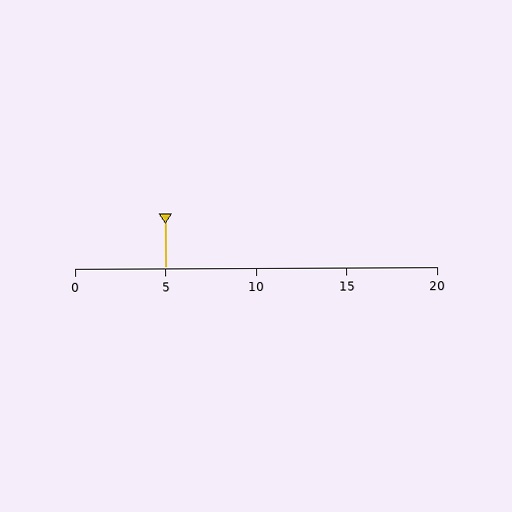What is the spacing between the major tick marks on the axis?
The major ticks are spaced 5 apart.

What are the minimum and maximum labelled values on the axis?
The axis runs from 0 to 20.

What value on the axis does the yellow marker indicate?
The marker indicates approximately 5.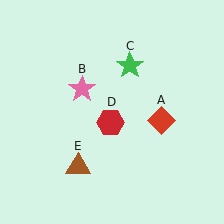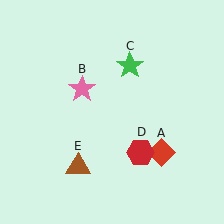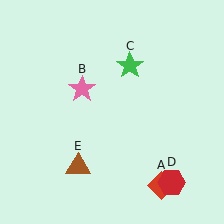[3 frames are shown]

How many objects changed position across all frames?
2 objects changed position: red diamond (object A), red hexagon (object D).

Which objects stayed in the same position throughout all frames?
Pink star (object B) and green star (object C) and brown triangle (object E) remained stationary.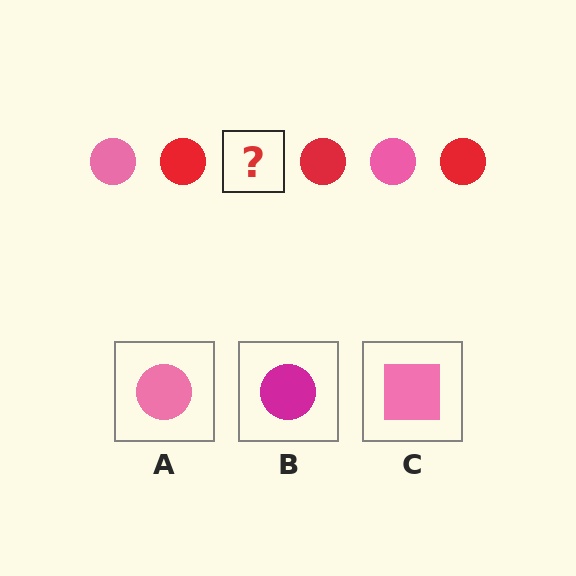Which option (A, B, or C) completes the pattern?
A.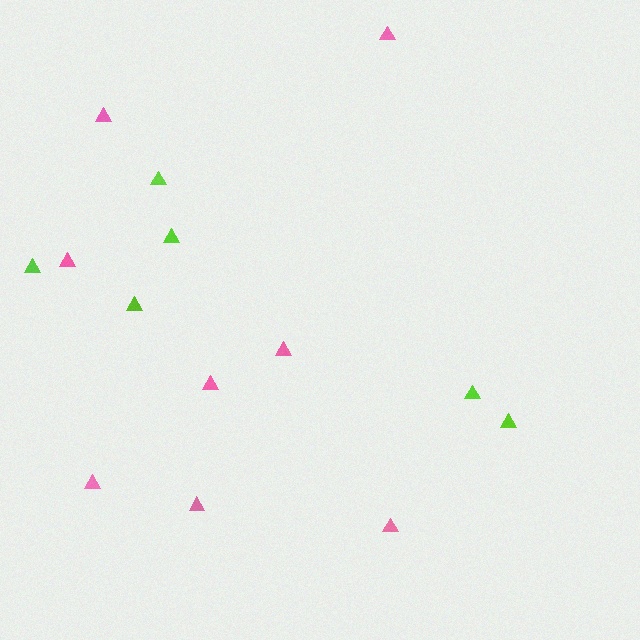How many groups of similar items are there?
There are 2 groups: one group of pink triangles (8) and one group of lime triangles (6).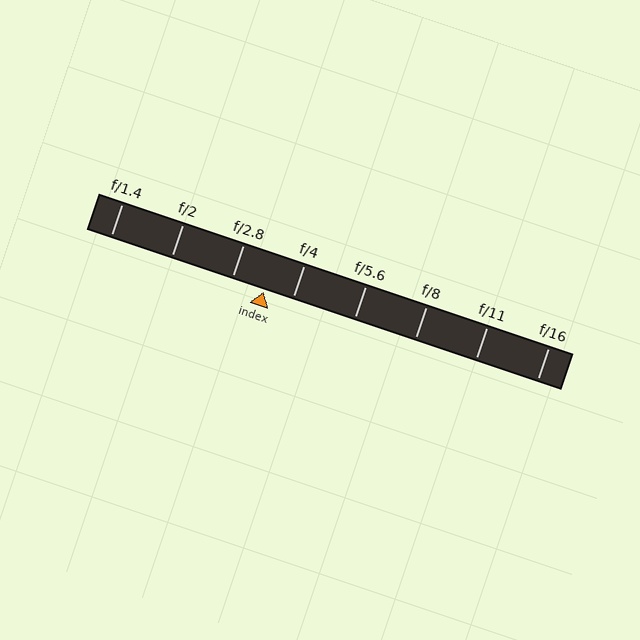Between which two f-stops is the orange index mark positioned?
The index mark is between f/2.8 and f/4.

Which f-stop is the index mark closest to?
The index mark is closest to f/4.